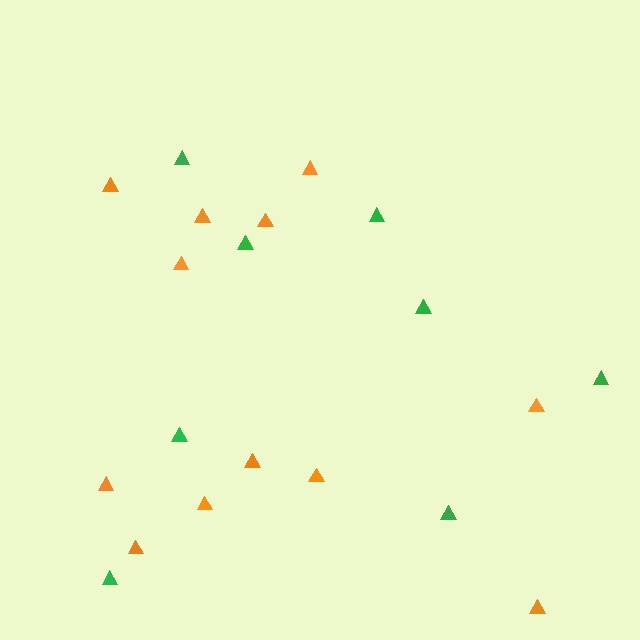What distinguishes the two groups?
There are 2 groups: one group of orange triangles (12) and one group of green triangles (8).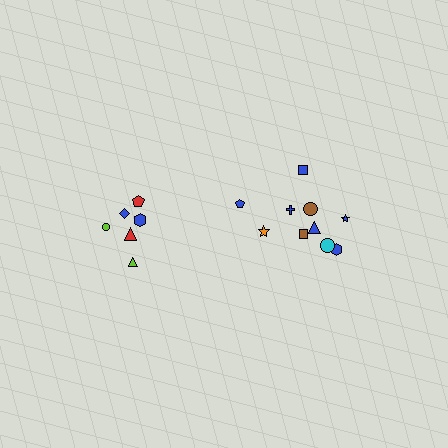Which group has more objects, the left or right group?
The right group.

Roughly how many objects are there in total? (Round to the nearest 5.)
Roughly 15 objects in total.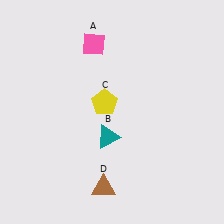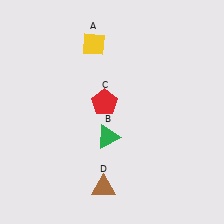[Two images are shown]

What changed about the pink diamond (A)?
In Image 1, A is pink. In Image 2, it changed to yellow.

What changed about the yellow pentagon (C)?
In Image 1, C is yellow. In Image 2, it changed to red.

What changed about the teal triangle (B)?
In Image 1, B is teal. In Image 2, it changed to green.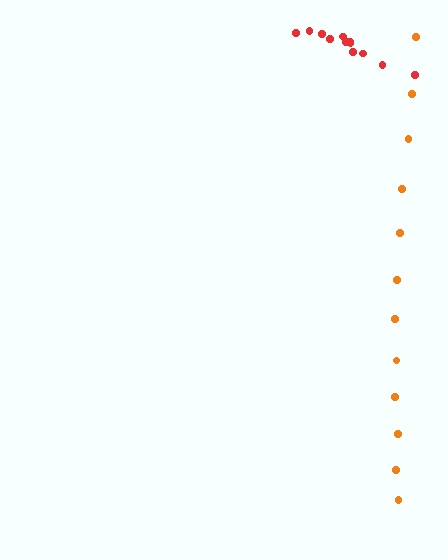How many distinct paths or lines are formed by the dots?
There are 2 distinct paths.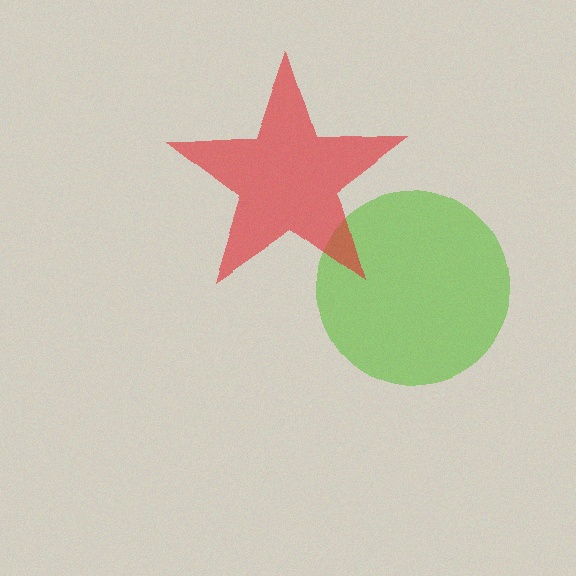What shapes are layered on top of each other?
The layered shapes are: a lime circle, a red star.